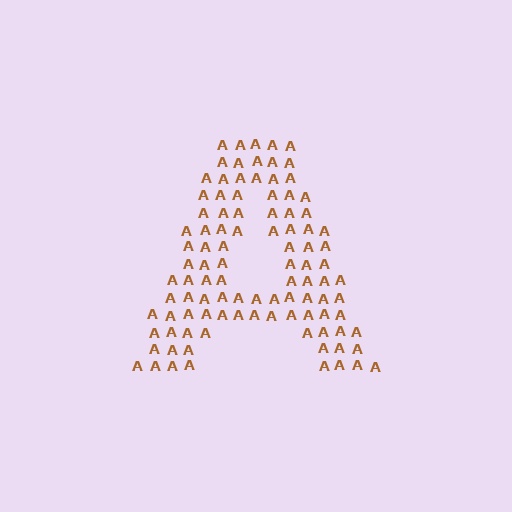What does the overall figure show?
The overall figure shows the letter A.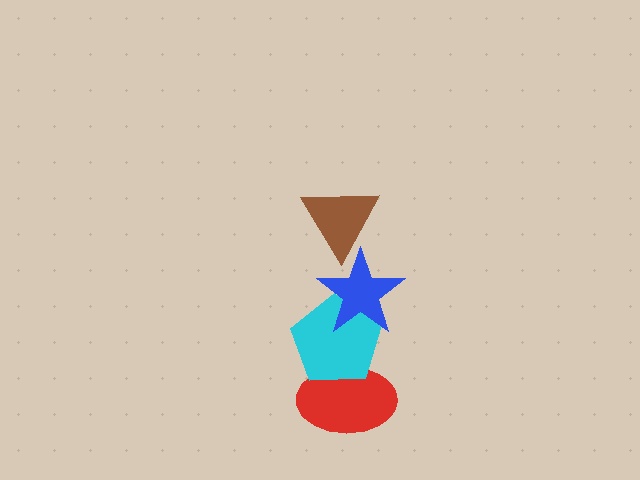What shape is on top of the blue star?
The brown triangle is on top of the blue star.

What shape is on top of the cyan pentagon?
The blue star is on top of the cyan pentagon.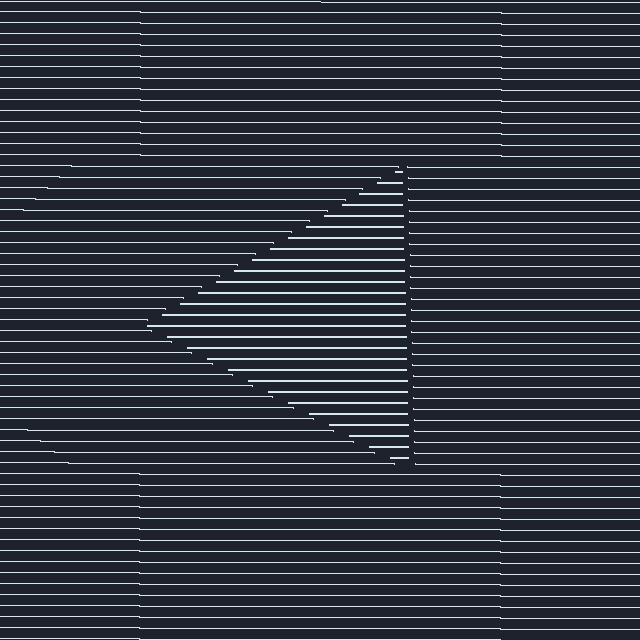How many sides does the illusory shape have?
3 sides — the line-ends trace a triangle.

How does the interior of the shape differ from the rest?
The interior of the shape contains the same grating, shifted by half a period — the contour is defined by the phase discontinuity where line-ends from the inner and outer gratings abut.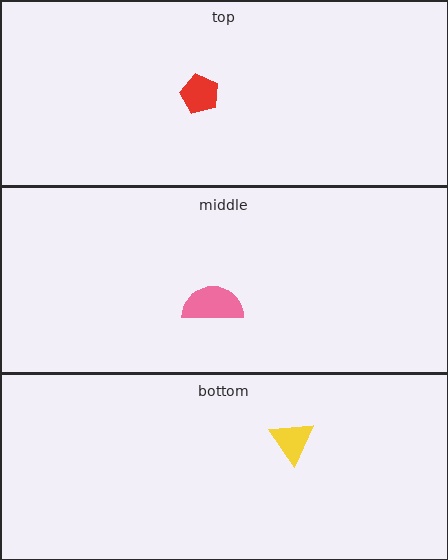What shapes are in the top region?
The red pentagon.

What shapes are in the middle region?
The pink semicircle.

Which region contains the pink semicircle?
The middle region.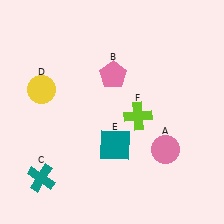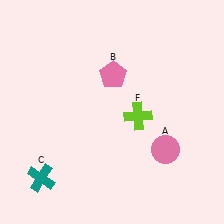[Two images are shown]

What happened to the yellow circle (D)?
The yellow circle (D) was removed in Image 2. It was in the top-left area of Image 1.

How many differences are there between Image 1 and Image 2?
There are 2 differences between the two images.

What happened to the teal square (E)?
The teal square (E) was removed in Image 2. It was in the bottom-right area of Image 1.